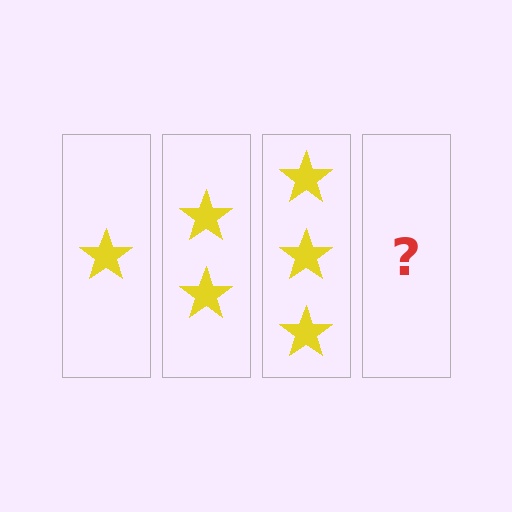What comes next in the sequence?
The next element should be 4 stars.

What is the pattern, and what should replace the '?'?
The pattern is that each step adds one more star. The '?' should be 4 stars.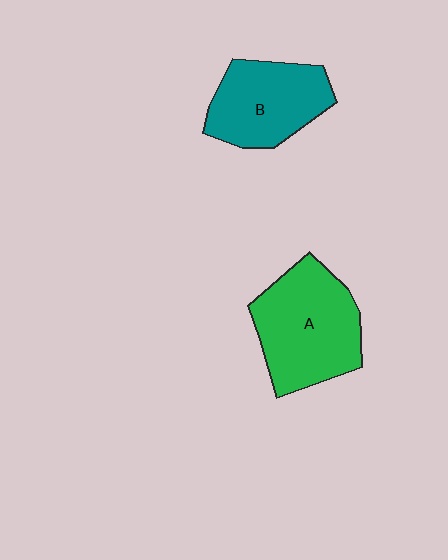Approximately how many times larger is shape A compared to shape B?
Approximately 1.3 times.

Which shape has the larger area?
Shape A (green).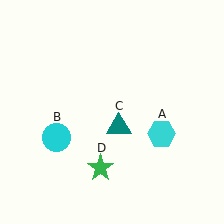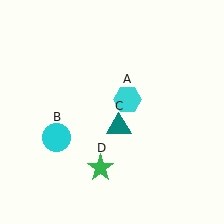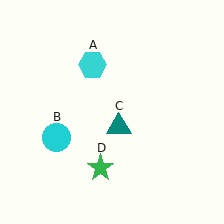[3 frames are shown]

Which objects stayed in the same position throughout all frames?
Cyan circle (object B) and teal triangle (object C) and green star (object D) remained stationary.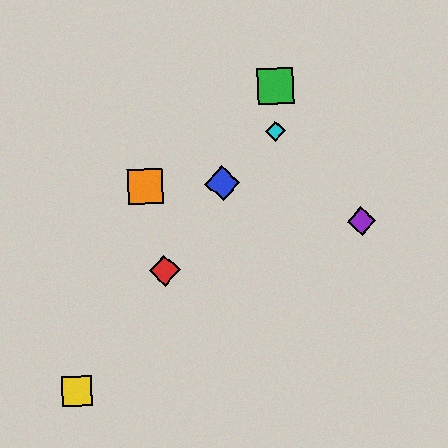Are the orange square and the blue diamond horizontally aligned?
Yes, both are at y≈187.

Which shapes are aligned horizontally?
The blue diamond, the orange square are aligned horizontally.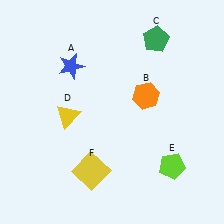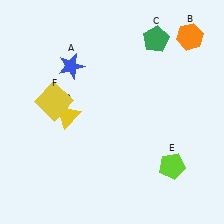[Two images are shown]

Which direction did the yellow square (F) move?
The yellow square (F) moved up.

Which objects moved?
The objects that moved are: the orange hexagon (B), the yellow square (F).